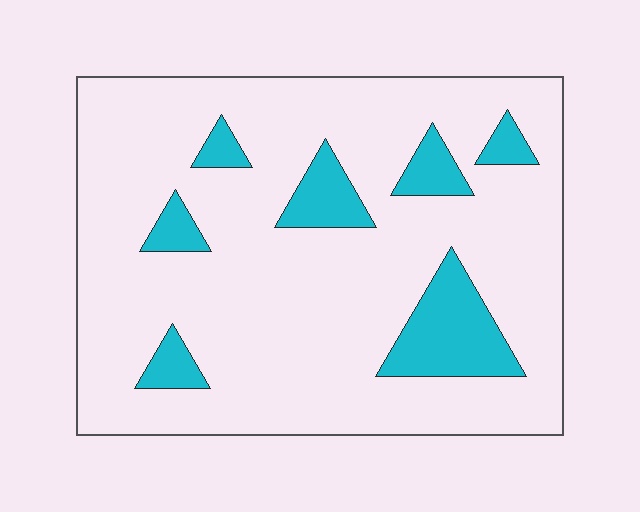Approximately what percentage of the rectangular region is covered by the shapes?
Approximately 15%.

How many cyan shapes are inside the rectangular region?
7.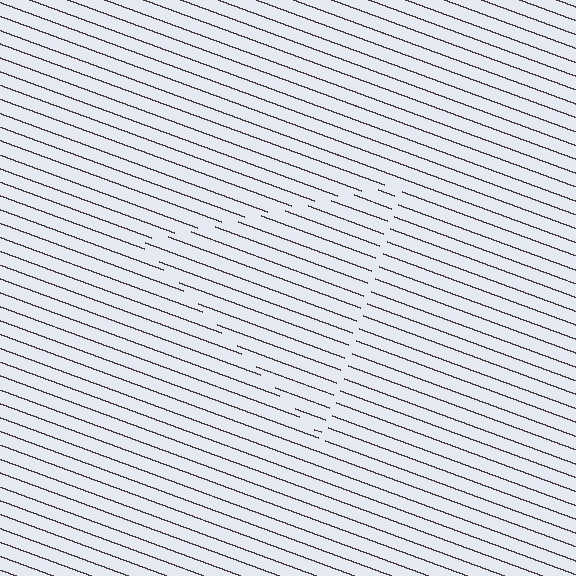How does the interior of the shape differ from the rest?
The interior of the shape contains the same grating, shifted by half a period — the contour is defined by the phase discontinuity where line-ends from the inner and outer gratings abut.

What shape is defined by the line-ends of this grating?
An illusory triangle. The interior of the shape contains the same grating, shifted by half a period — the contour is defined by the phase discontinuity where line-ends from the inner and outer gratings abut.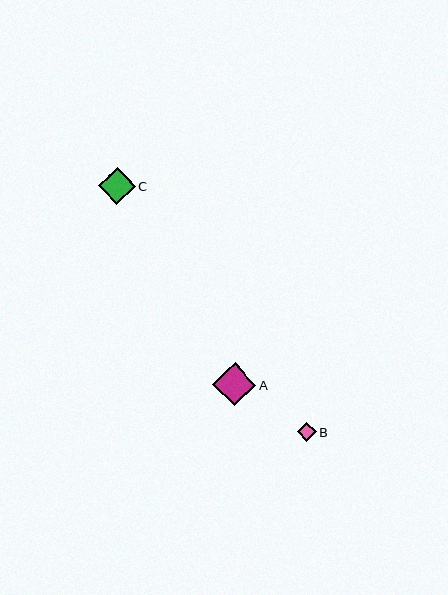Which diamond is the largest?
Diamond A is the largest with a size of approximately 44 pixels.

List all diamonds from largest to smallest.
From largest to smallest: A, C, B.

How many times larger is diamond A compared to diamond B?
Diamond A is approximately 2.3 times the size of diamond B.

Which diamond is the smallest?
Diamond B is the smallest with a size of approximately 19 pixels.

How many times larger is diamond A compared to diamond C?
Diamond A is approximately 1.2 times the size of diamond C.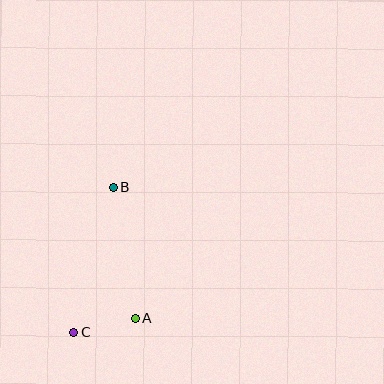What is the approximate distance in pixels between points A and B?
The distance between A and B is approximately 133 pixels.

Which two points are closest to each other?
Points A and C are closest to each other.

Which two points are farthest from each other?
Points B and C are farthest from each other.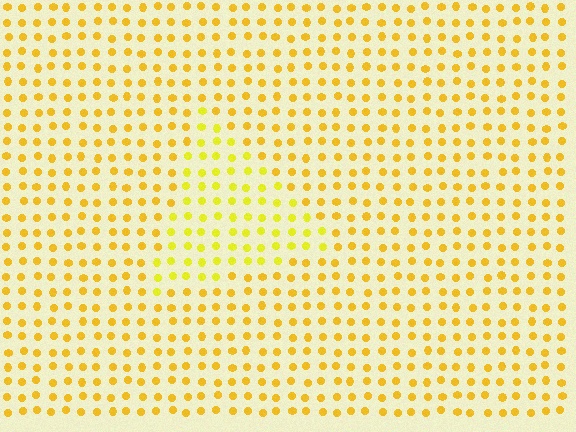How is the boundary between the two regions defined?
The boundary is defined purely by a slight shift in hue (about 18 degrees). Spacing, size, and orientation are identical on both sides.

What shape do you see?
I see a triangle.